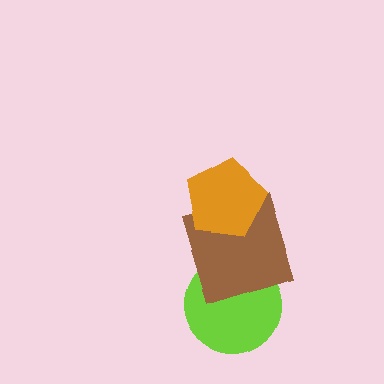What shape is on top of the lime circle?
The brown square is on top of the lime circle.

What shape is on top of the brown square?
The orange pentagon is on top of the brown square.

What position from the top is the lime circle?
The lime circle is 3rd from the top.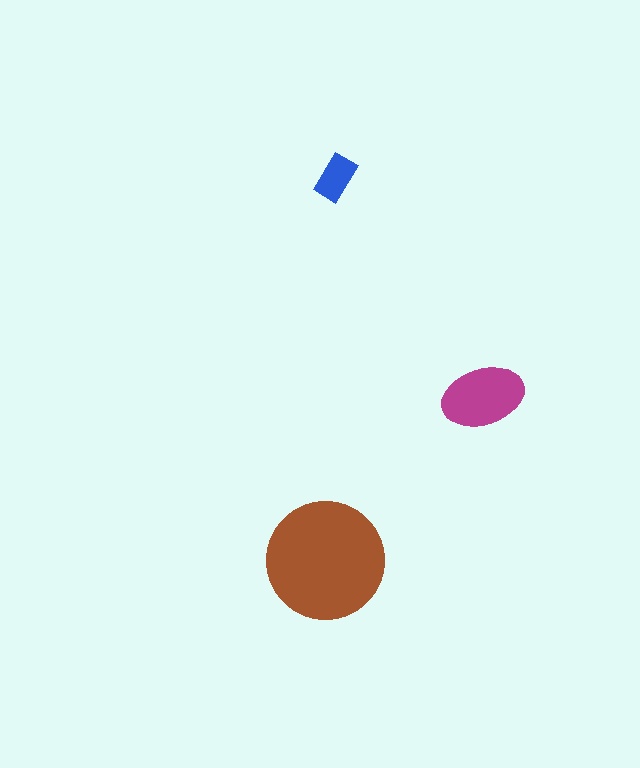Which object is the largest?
The brown circle.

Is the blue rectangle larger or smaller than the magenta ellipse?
Smaller.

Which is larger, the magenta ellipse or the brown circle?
The brown circle.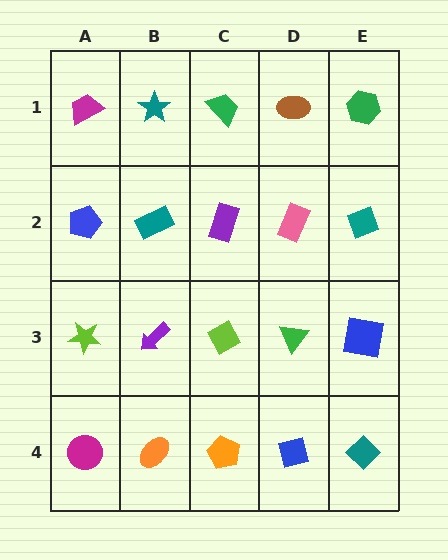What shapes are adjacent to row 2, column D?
A brown ellipse (row 1, column D), a green triangle (row 3, column D), a purple rectangle (row 2, column C), a teal diamond (row 2, column E).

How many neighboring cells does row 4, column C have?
3.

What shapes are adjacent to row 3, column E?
A teal diamond (row 2, column E), a teal diamond (row 4, column E), a green triangle (row 3, column D).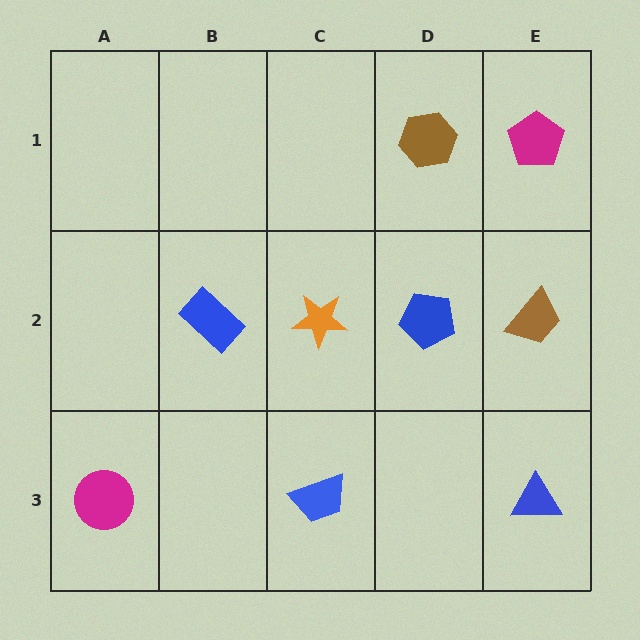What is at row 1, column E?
A magenta pentagon.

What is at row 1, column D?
A brown hexagon.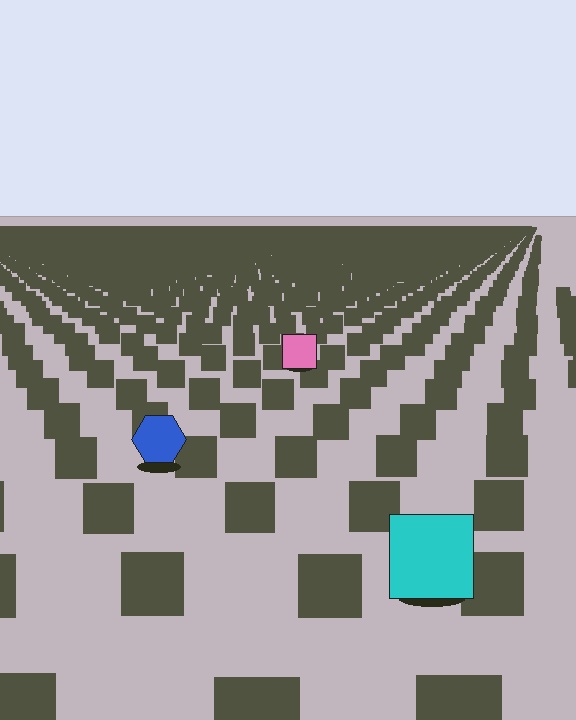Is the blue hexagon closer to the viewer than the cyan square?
No. The cyan square is closer — you can tell from the texture gradient: the ground texture is coarser near it.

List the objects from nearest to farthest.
From nearest to farthest: the cyan square, the blue hexagon, the pink square.